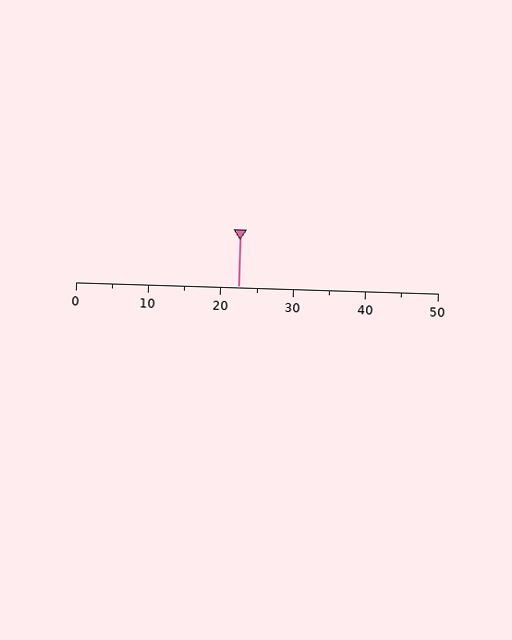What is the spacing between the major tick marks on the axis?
The major ticks are spaced 10 apart.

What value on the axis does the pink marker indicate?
The marker indicates approximately 22.5.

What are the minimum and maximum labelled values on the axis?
The axis runs from 0 to 50.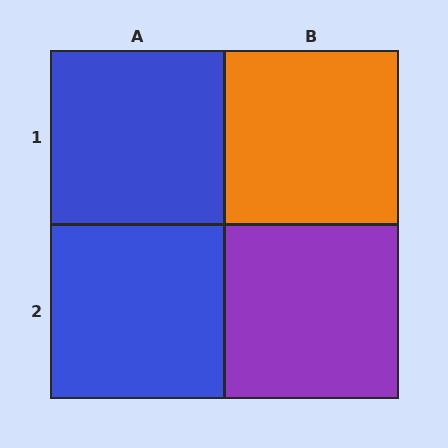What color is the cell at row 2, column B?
Purple.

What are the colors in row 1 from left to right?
Blue, orange.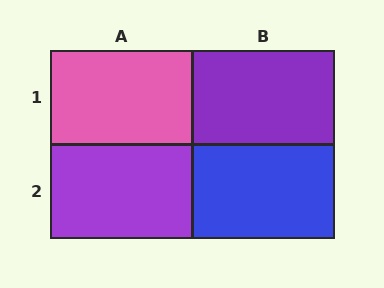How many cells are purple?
2 cells are purple.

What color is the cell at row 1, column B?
Purple.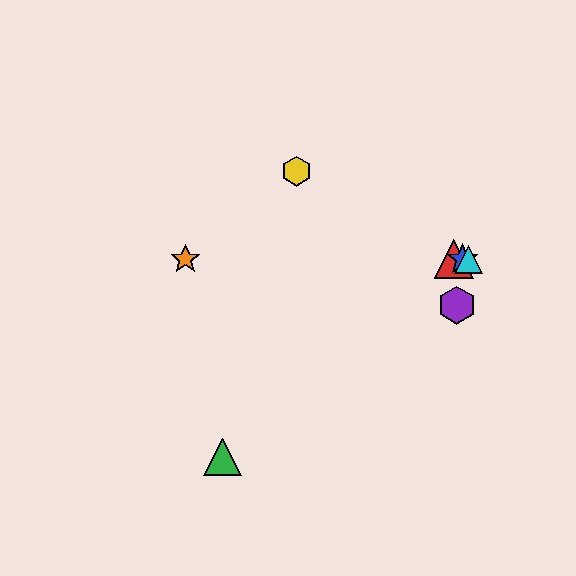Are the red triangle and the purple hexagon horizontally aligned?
No, the red triangle is at y≈259 and the purple hexagon is at y≈305.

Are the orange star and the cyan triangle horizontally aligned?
Yes, both are at y≈259.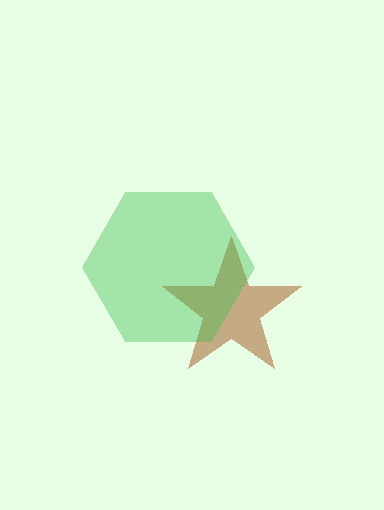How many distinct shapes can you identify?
There are 2 distinct shapes: a brown star, a green hexagon.